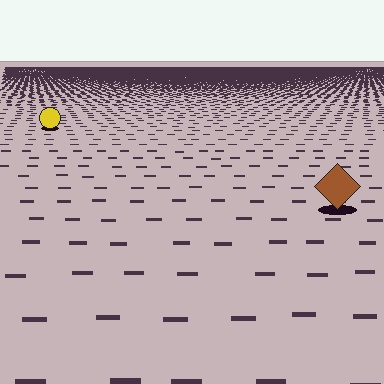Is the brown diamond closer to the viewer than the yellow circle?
Yes. The brown diamond is closer — you can tell from the texture gradient: the ground texture is coarser near it.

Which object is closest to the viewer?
The brown diamond is closest. The texture marks near it are larger and more spread out.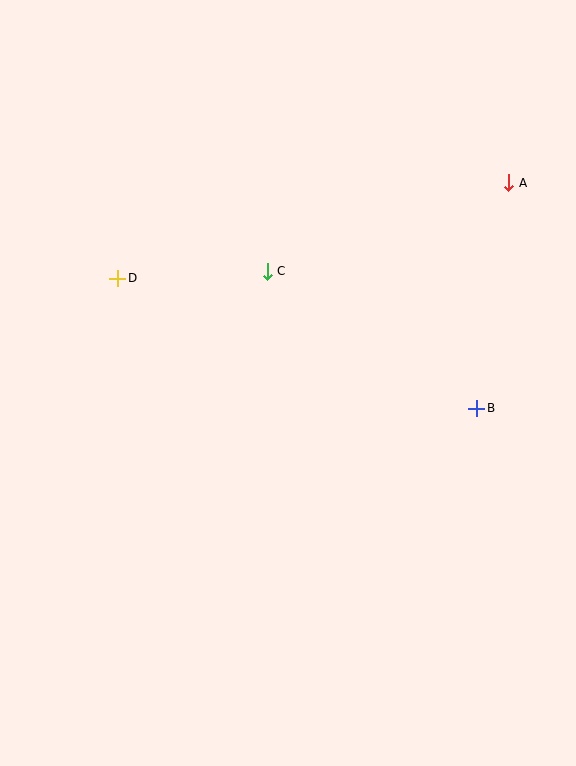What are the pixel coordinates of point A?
Point A is at (509, 183).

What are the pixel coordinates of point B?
Point B is at (477, 408).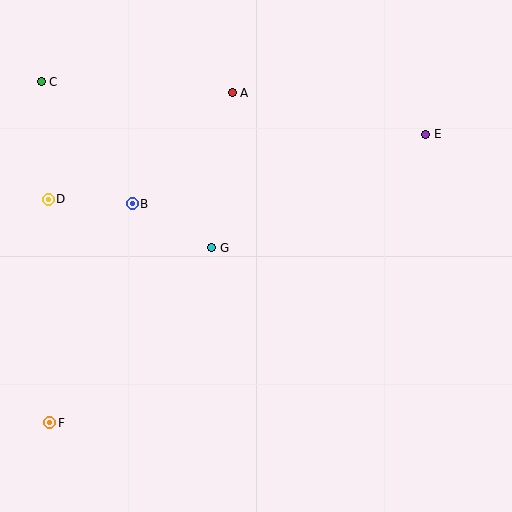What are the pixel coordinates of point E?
Point E is at (426, 134).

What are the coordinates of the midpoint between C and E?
The midpoint between C and E is at (234, 108).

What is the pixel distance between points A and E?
The distance between A and E is 198 pixels.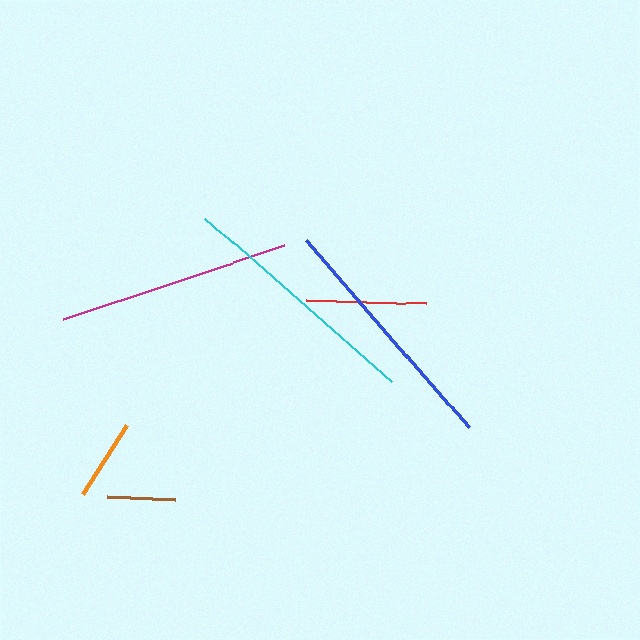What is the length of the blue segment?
The blue segment is approximately 249 pixels long.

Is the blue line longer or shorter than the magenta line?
The blue line is longer than the magenta line.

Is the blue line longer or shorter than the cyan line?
The blue line is longer than the cyan line.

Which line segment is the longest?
The blue line is the longest at approximately 249 pixels.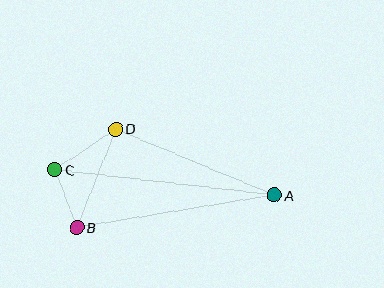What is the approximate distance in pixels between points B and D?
The distance between B and D is approximately 106 pixels.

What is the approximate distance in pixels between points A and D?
The distance between A and D is approximately 172 pixels.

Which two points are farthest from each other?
Points A and C are farthest from each other.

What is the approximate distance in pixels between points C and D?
The distance between C and D is approximately 73 pixels.